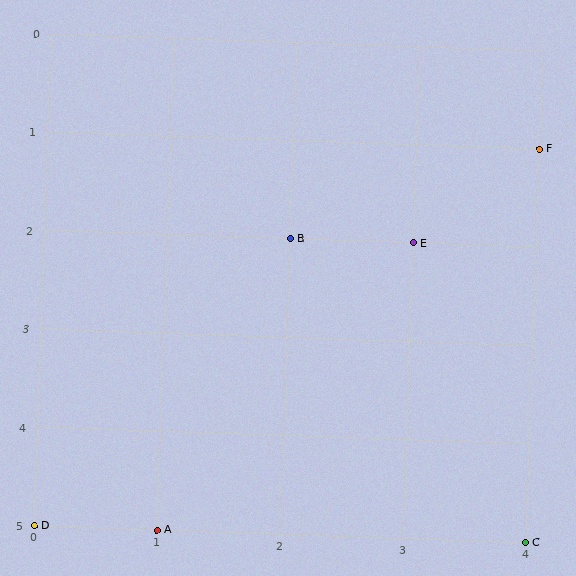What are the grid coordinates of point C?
Point C is at grid coordinates (4, 5).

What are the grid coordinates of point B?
Point B is at grid coordinates (2, 2).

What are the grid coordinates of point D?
Point D is at grid coordinates (0, 5).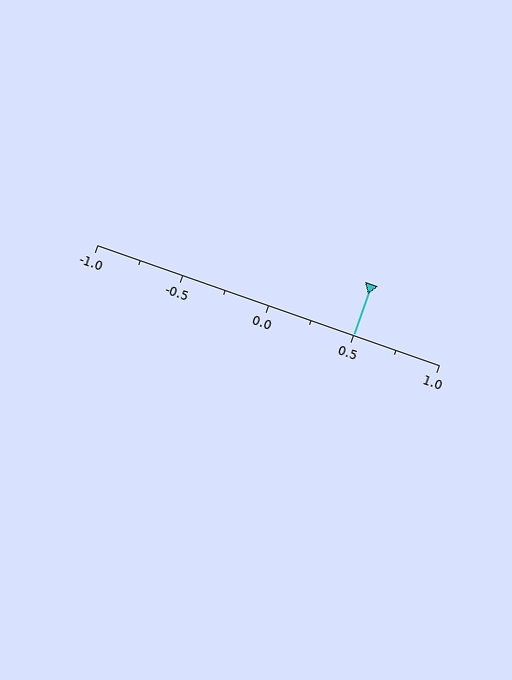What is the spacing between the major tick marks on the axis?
The major ticks are spaced 0.5 apart.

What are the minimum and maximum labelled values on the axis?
The axis runs from -1.0 to 1.0.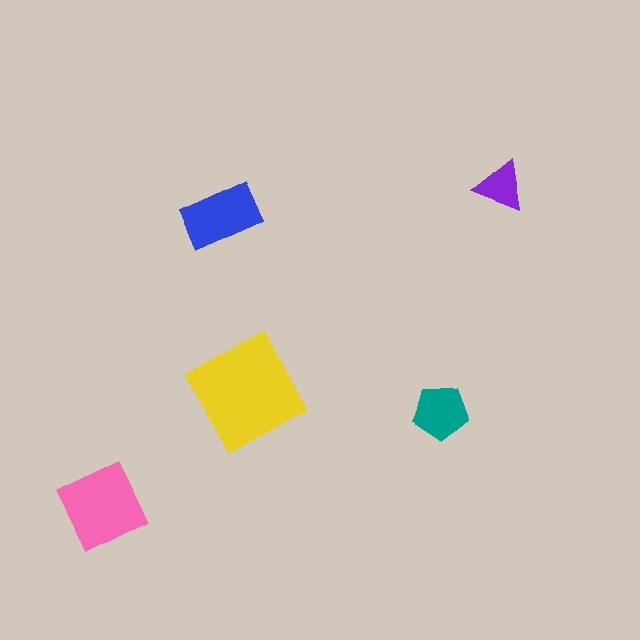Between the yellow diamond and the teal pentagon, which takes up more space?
The yellow diamond.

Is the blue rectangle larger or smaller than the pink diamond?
Smaller.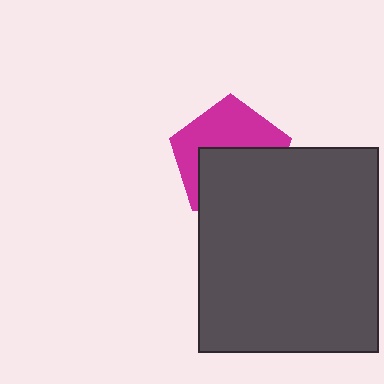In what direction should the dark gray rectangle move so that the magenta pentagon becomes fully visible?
The dark gray rectangle should move down. That is the shortest direction to clear the overlap and leave the magenta pentagon fully visible.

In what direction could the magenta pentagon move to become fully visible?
The magenta pentagon could move up. That would shift it out from behind the dark gray rectangle entirely.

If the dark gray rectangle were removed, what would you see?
You would see the complete magenta pentagon.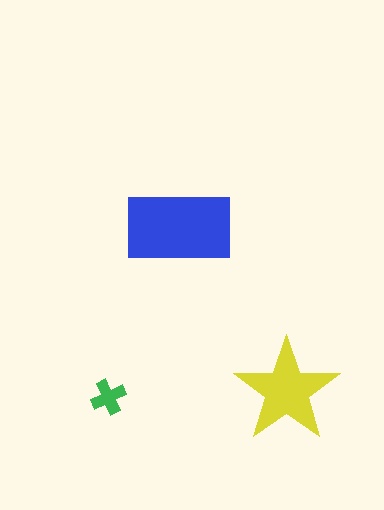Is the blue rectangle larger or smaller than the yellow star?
Larger.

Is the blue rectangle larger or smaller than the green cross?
Larger.